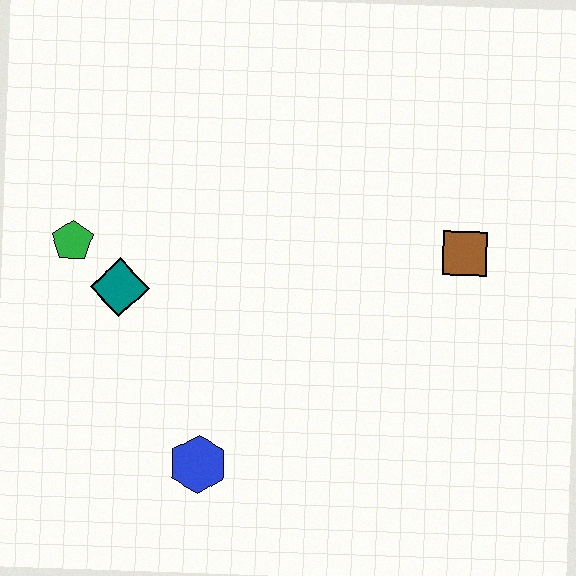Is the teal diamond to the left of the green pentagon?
No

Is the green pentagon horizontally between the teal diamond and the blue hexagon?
No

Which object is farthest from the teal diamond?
The brown square is farthest from the teal diamond.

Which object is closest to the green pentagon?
The teal diamond is closest to the green pentagon.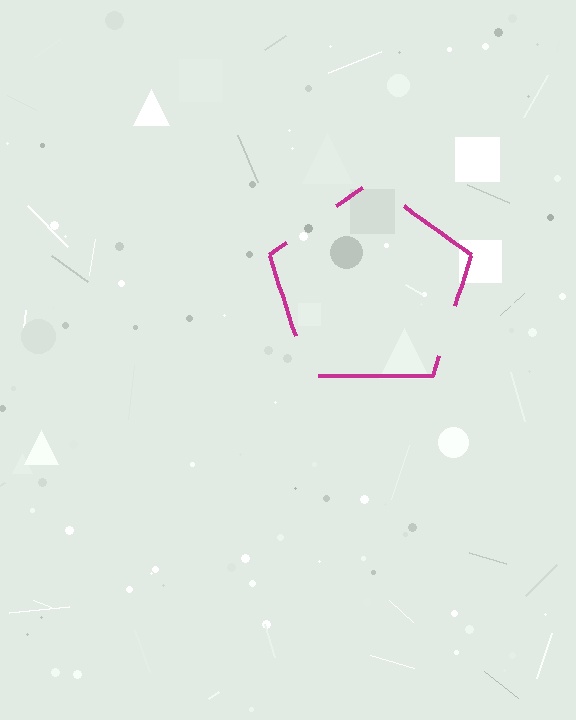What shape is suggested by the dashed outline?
The dashed outline suggests a pentagon.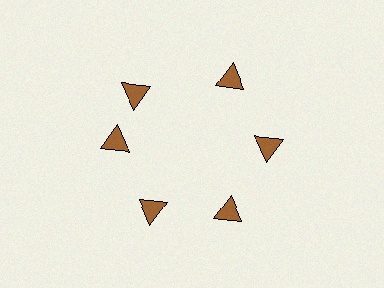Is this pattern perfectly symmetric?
No. The 6 brown triangles are arranged in a ring, but one element near the 11 o'clock position is rotated out of alignment along the ring, breaking the 6-fold rotational symmetry.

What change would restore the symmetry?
The symmetry would be restored by rotating it back into even spacing with its neighbors so that all 6 triangles sit at equal angles and equal distance from the center.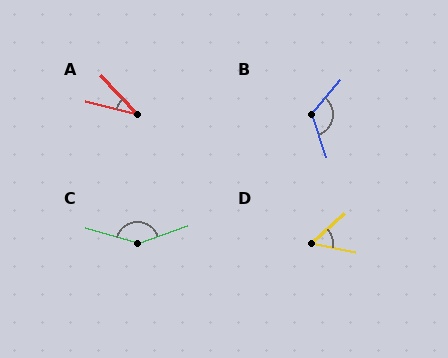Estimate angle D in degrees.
Approximately 52 degrees.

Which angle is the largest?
C, at approximately 144 degrees.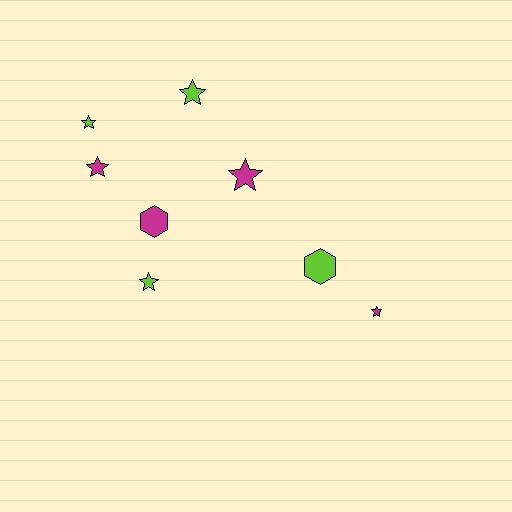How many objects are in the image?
There are 8 objects.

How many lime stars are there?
There are 3 lime stars.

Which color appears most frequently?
Magenta, with 4 objects.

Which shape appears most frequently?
Star, with 6 objects.